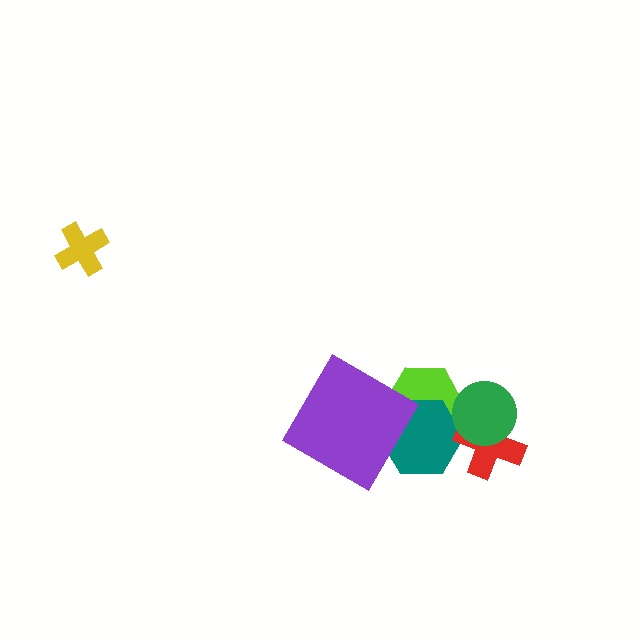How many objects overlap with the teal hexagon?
3 objects overlap with the teal hexagon.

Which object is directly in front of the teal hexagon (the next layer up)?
The red cross is directly in front of the teal hexagon.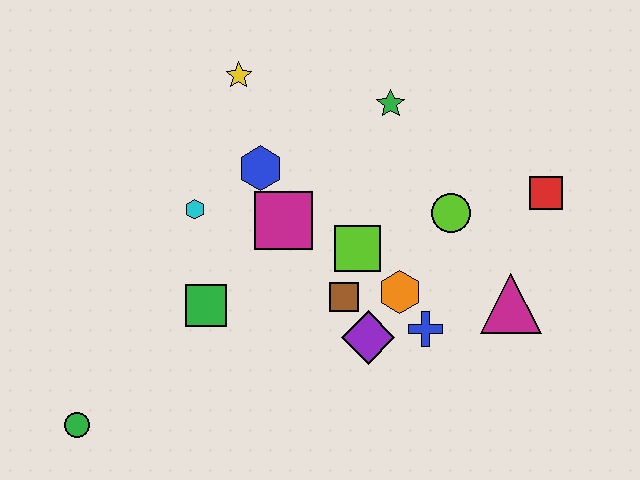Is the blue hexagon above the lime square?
Yes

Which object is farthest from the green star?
The green circle is farthest from the green star.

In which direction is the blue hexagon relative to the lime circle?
The blue hexagon is to the left of the lime circle.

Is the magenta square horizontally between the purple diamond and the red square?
No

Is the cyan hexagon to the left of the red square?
Yes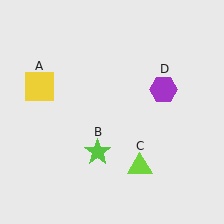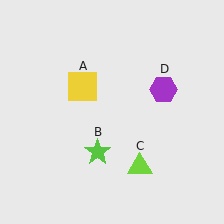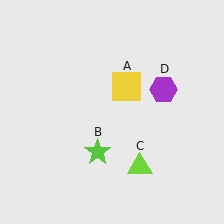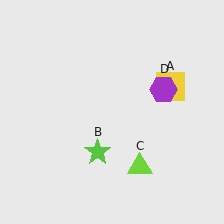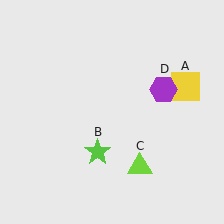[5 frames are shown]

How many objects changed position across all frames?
1 object changed position: yellow square (object A).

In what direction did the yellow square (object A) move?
The yellow square (object A) moved right.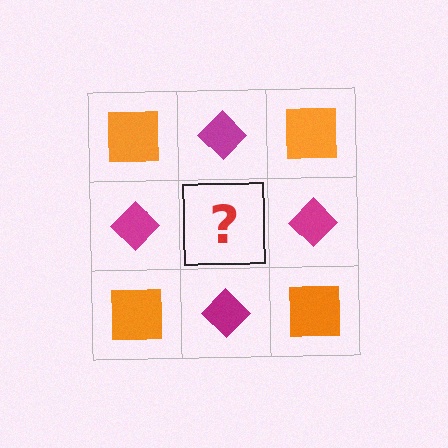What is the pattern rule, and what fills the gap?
The rule is that it alternates orange square and magenta diamond in a checkerboard pattern. The gap should be filled with an orange square.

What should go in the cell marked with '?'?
The missing cell should contain an orange square.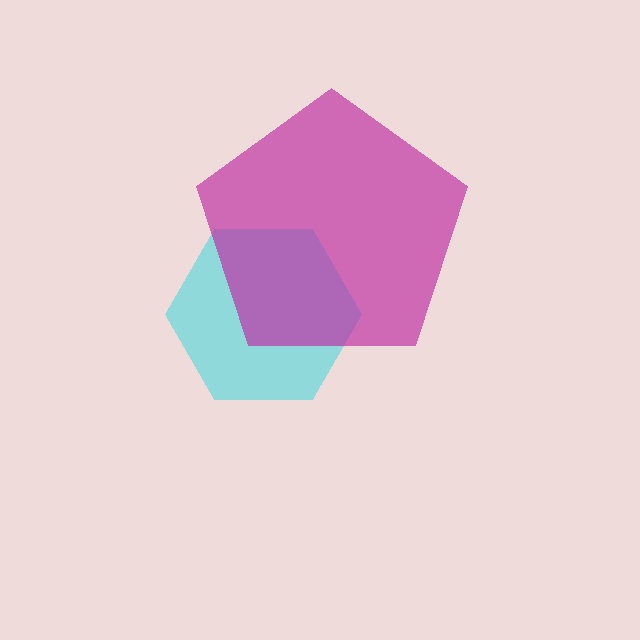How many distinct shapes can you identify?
There are 2 distinct shapes: a cyan hexagon, a magenta pentagon.